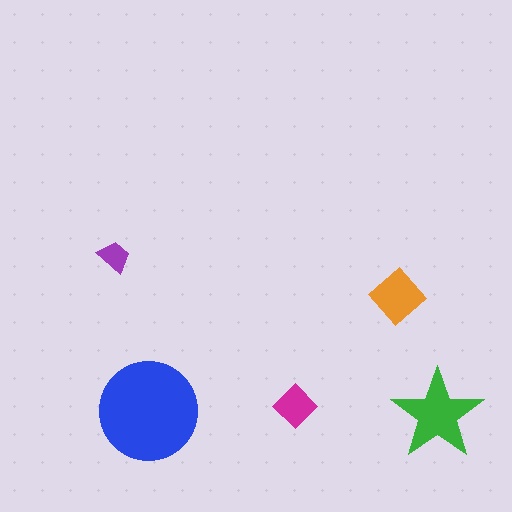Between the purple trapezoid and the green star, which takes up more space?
The green star.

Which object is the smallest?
The purple trapezoid.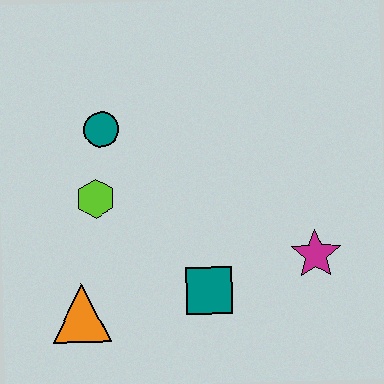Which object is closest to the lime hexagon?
The teal circle is closest to the lime hexagon.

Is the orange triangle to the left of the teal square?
Yes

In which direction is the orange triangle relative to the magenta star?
The orange triangle is to the left of the magenta star.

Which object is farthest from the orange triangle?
The magenta star is farthest from the orange triangle.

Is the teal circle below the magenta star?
No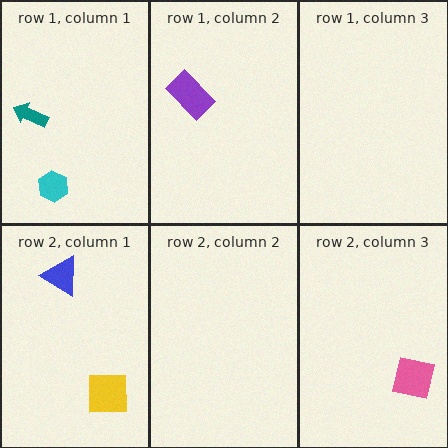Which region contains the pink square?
The row 2, column 3 region.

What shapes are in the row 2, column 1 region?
The blue triangle, the yellow square.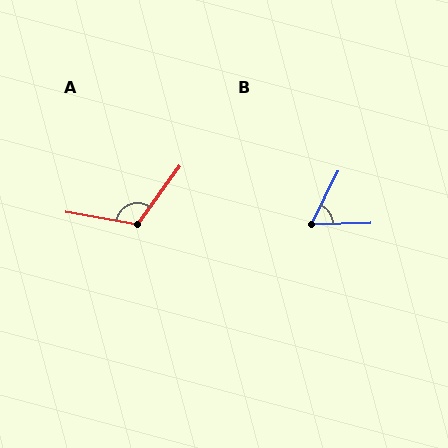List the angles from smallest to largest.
B (62°), A (117°).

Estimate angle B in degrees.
Approximately 62 degrees.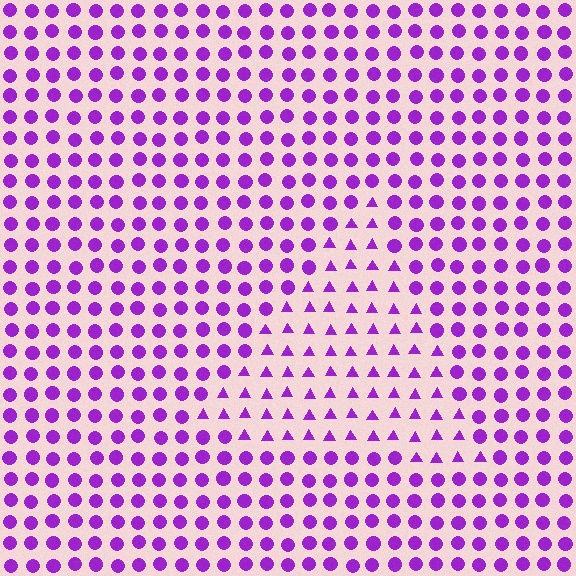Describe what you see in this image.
The image is filled with small purple elements arranged in a uniform grid. A triangle-shaped region contains triangles, while the surrounding area contains circles. The boundary is defined purely by the change in element shape.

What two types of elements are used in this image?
The image uses triangles inside the triangle region and circles outside it.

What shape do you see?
I see a triangle.